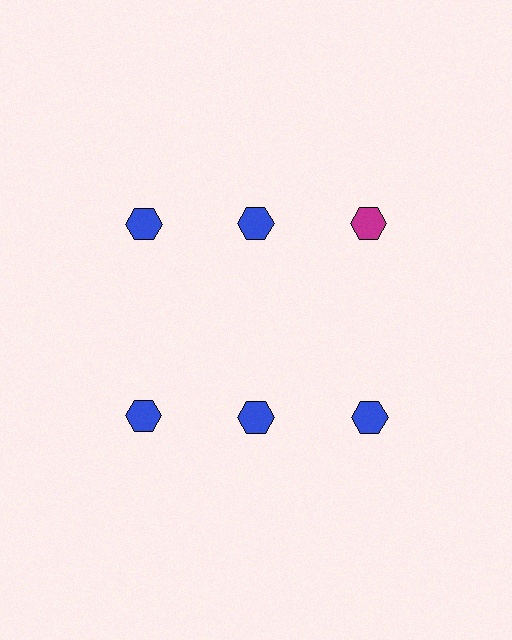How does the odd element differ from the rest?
It has a different color: magenta instead of blue.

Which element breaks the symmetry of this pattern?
The magenta hexagon in the top row, center column breaks the symmetry. All other shapes are blue hexagons.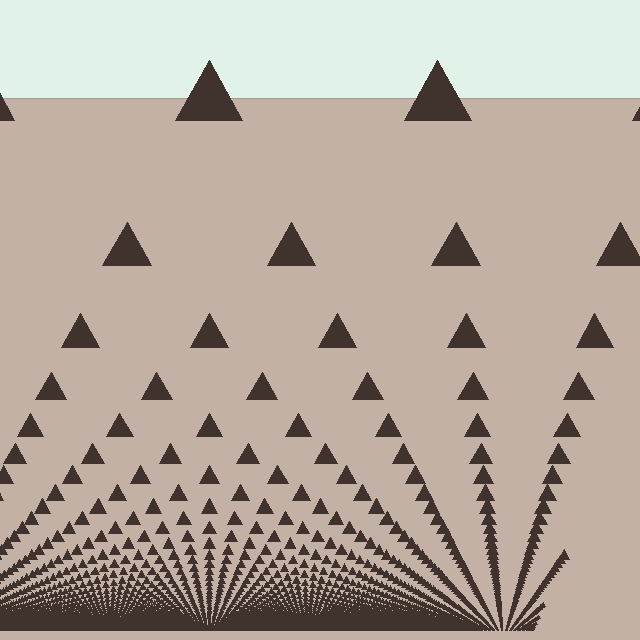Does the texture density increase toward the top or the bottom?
Density increases toward the bottom.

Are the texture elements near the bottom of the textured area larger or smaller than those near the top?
Smaller. The gradient is inverted — elements near the bottom are smaller and denser.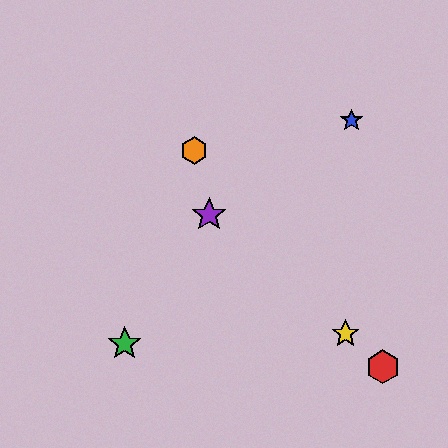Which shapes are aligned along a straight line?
The red hexagon, the yellow star, the purple star are aligned along a straight line.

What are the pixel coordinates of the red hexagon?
The red hexagon is at (383, 367).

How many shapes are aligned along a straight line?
3 shapes (the red hexagon, the yellow star, the purple star) are aligned along a straight line.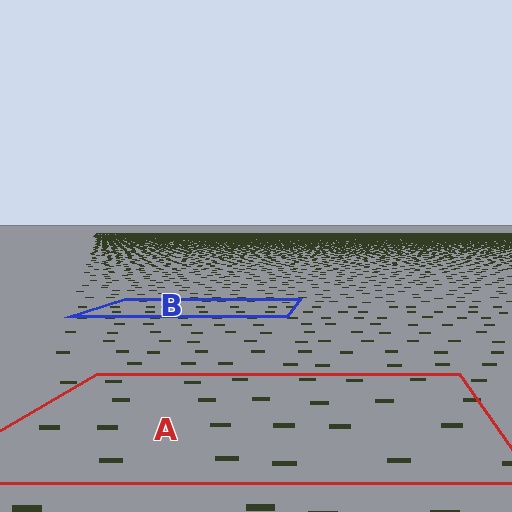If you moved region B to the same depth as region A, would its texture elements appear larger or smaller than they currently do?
They would appear larger. At a closer depth, the same texture elements are projected at a bigger on-screen size.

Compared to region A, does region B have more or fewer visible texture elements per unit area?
Region B has more texture elements per unit area — they are packed more densely because it is farther away.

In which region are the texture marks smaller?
The texture marks are smaller in region B, because it is farther away.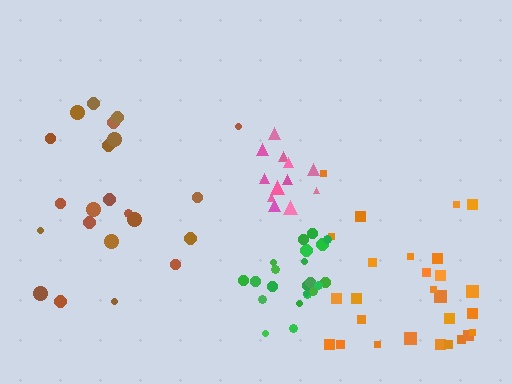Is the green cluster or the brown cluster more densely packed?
Green.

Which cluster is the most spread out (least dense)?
Brown.